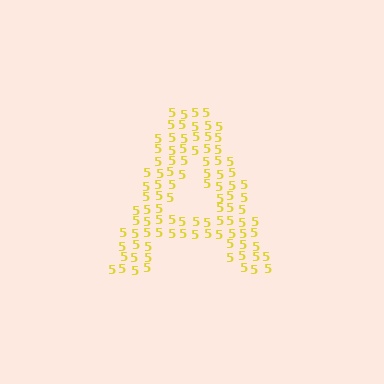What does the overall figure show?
The overall figure shows the letter A.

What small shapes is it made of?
It is made of small digit 5's.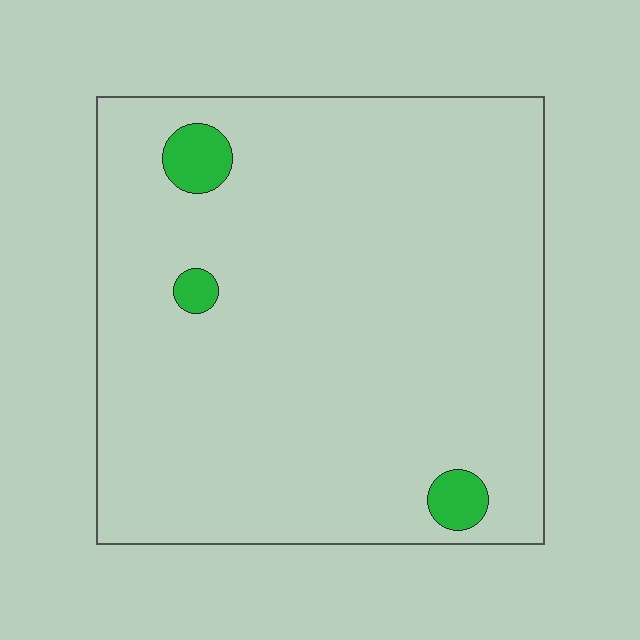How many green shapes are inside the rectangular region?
3.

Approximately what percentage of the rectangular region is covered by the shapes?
Approximately 5%.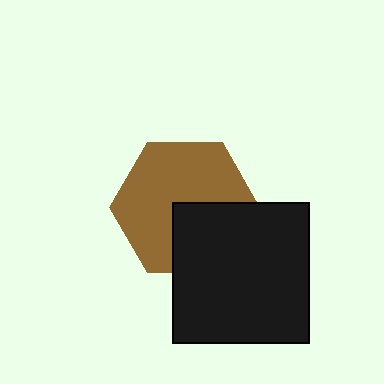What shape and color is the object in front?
The object in front is a black rectangle.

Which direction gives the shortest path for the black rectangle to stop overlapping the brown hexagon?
Moving down gives the shortest separation.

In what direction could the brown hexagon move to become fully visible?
The brown hexagon could move up. That would shift it out from behind the black rectangle entirely.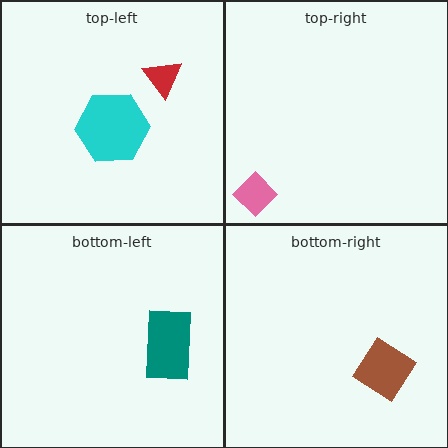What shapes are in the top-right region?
The pink diamond.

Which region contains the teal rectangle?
The bottom-left region.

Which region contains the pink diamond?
The top-right region.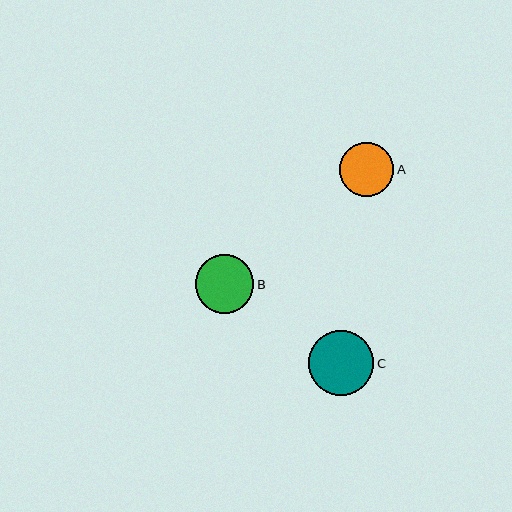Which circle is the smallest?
Circle A is the smallest with a size of approximately 54 pixels.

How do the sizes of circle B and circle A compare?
Circle B and circle A are approximately the same size.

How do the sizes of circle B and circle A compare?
Circle B and circle A are approximately the same size.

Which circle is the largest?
Circle C is the largest with a size of approximately 65 pixels.